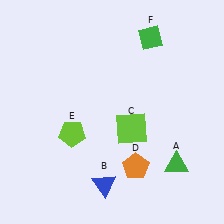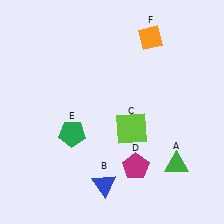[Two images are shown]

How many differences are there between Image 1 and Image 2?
There are 3 differences between the two images.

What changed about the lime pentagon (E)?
In Image 1, E is lime. In Image 2, it changed to green.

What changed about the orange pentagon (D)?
In Image 1, D is orange. In Image 2, it changed to magenta.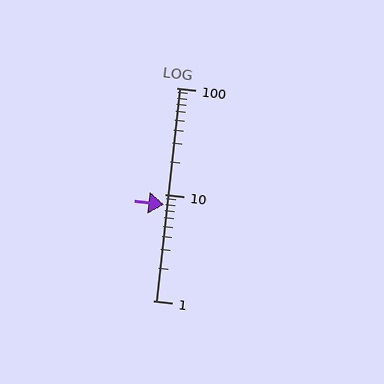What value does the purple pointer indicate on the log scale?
The pointer indicates approximately 8.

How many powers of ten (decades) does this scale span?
The scale spans 2 decades, from 1 to 100.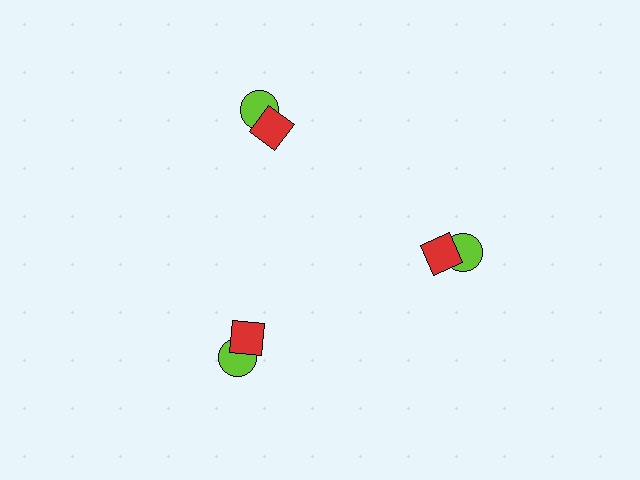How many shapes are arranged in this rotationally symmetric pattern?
There are 6 shapes, arranged in 3 groups of 2.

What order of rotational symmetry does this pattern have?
This pattern has 3-fold rotational symmetry.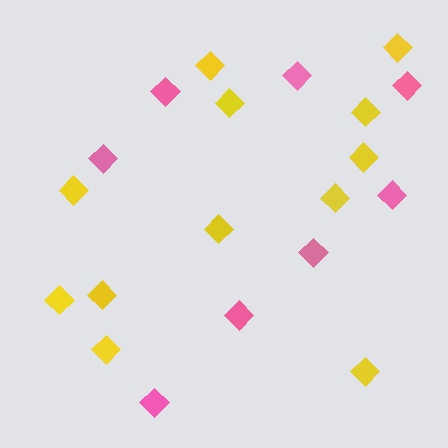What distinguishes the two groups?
There are 2 groups: one group of yellow diamonds (12) and one group of pink diamonds (8).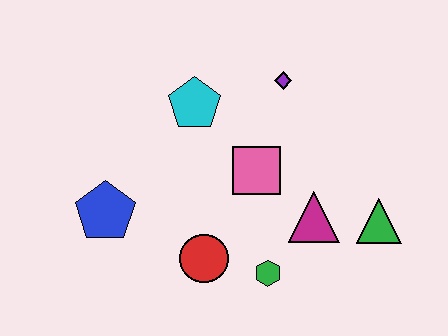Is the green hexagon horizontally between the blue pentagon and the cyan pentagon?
No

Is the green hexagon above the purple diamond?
No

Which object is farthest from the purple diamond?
The blue pentagon is farthest from the purple diamond.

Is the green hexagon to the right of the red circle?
Yes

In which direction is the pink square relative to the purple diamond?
The pink square is below the purple diamond.